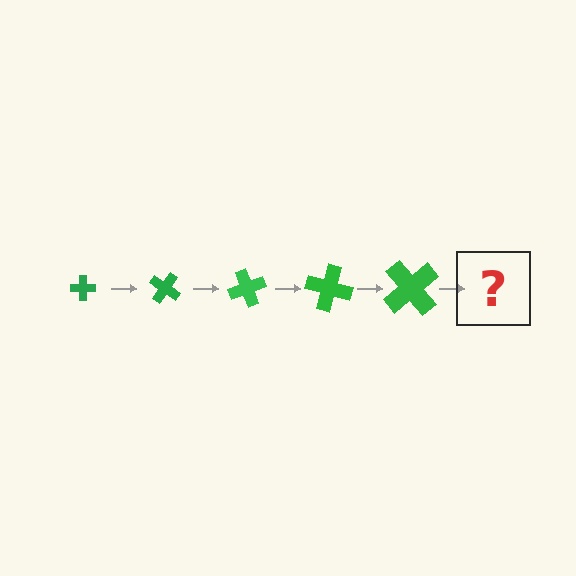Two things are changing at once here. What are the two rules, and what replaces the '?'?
The two rules are that the cross grows larger each step and it rotates 35 degrees each step. The '?' should be a cross, larger than the previous one and rotated 175 degrees from the start.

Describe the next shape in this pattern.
It should be a cross, larger than the previous one and rotated 175 degrees from the start.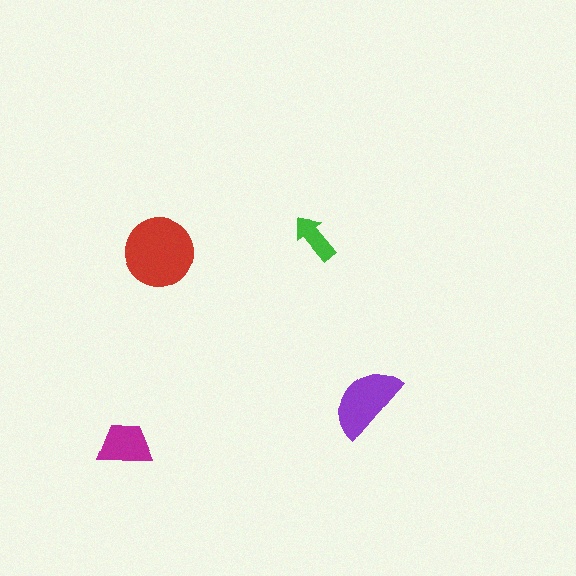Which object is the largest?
The red circle.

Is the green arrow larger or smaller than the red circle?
Smaller.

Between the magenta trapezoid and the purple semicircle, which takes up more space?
The purple semicircle.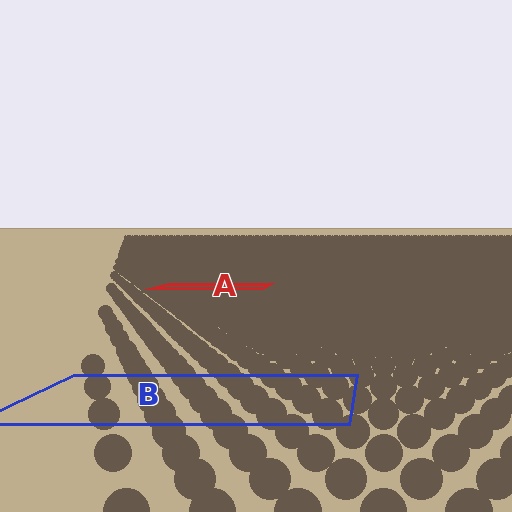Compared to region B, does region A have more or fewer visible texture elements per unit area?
Region A has more texture elements per unit area — they are packed more densely because it is farther away.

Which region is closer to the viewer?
Region B is closer. The texture elements there are larger and more spread out.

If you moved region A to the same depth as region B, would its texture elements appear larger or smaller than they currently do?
They would appear larger. At a closer depth, the same texture elements are projected at a bigger on-screen size.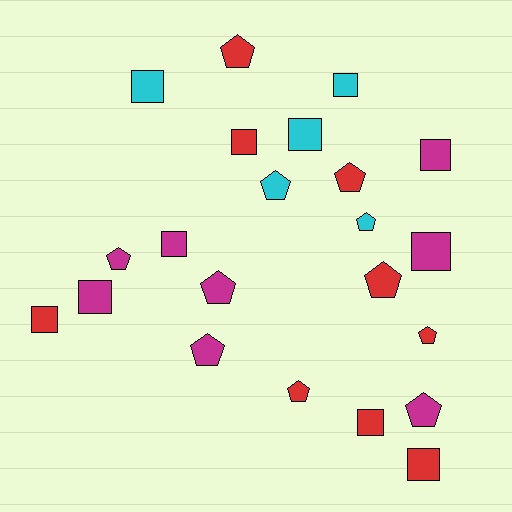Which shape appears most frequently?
Pentagon, with 11 objects.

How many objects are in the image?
There are 22 objects.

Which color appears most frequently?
Red, with 9 objects.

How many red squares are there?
There are 4 red squares.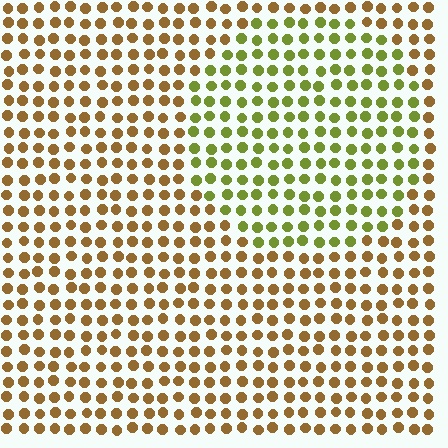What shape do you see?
I see a circle.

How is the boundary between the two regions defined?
The boundary is defined purely by a slight shift in hue (about 45 degrees). Spacing, size, and orientation are identical on both sides.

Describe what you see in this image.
The image is filled with small brown elements in a uniform arrangement. A circle-shaped region is visible where the elements are tinted to a slightly different hue, forming a subtle color boundary.